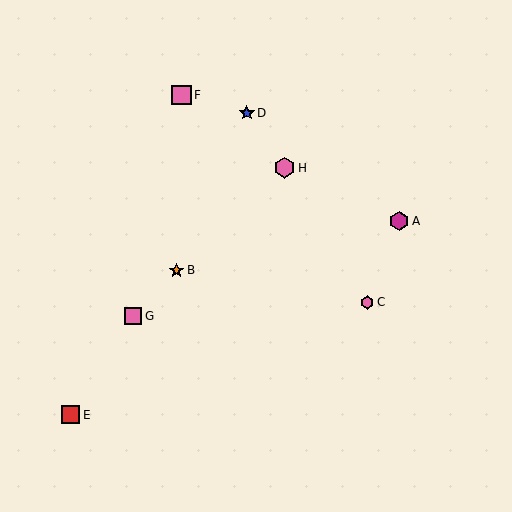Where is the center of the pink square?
The center of the pink square is at (133, 316).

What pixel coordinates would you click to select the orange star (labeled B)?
Click at (176, 271) to select the orange star B.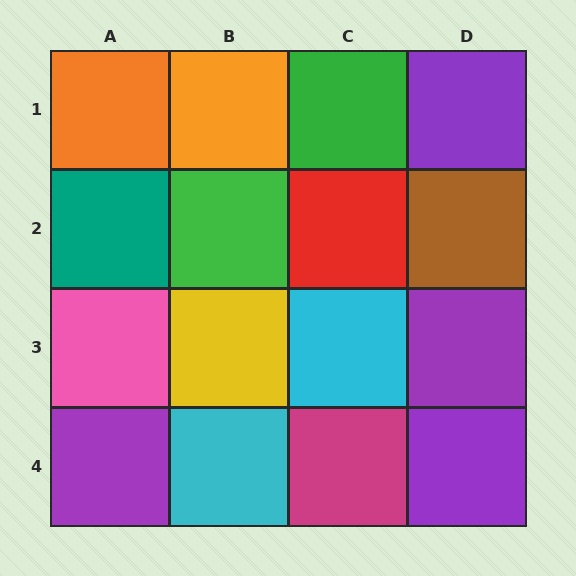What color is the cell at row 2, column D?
Brown.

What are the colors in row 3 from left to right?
Pink, yellow, cyan, purple.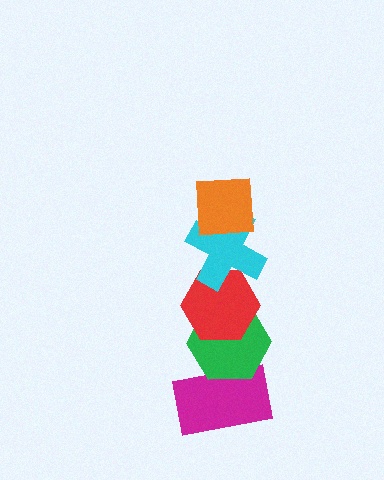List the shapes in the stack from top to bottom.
From top to bottom: the orange square, the cyan cross, the red hexagon, the green hexagon, the magenta rectangle.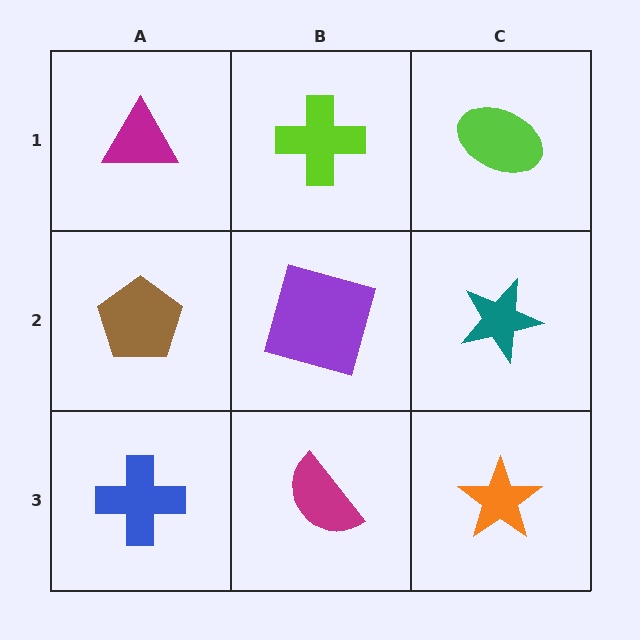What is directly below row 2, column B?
A magenta semicircle.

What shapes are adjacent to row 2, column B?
A lime cross (row 1, column B), a magenta semicircle (row 3, column B), a brown pentagon (row 2, column A), a teal star (row 2, column C).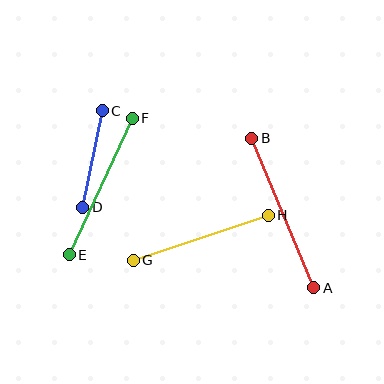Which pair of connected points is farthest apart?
Points A and B are farthest apart.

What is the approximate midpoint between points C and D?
The midpoint is at approximately (93, 159) pixels.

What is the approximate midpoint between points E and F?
The midpoint is at approximately (101, 186) pixels.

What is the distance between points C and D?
The distance is approximately 99 pixels.